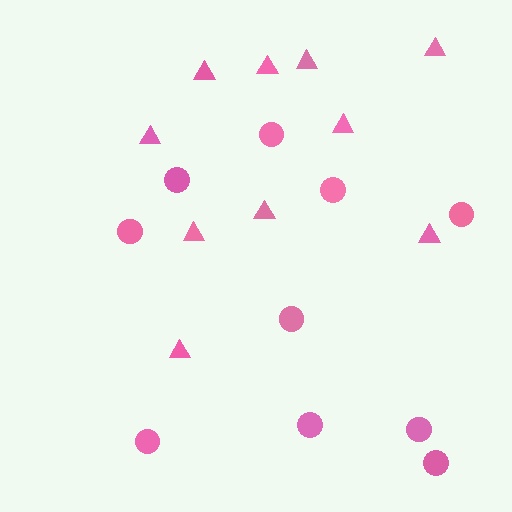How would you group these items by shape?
There are 2 groups: one group of circles (10) and one group of triangles (10).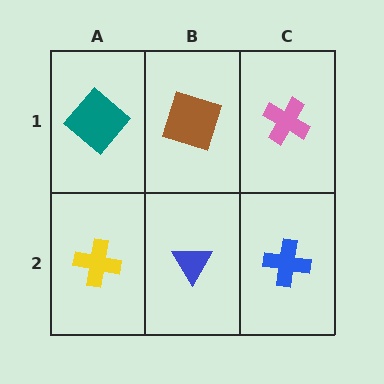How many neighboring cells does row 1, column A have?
2.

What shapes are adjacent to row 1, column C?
A blue cross (row 2, column C), a brown square (row 1, column B).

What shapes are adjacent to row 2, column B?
A brown square (row 1, column B), a yellow cross (row 2, column A), a blue cross (row 2, column C).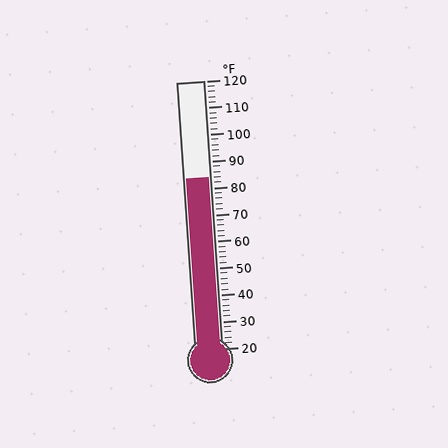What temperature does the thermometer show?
The thermometer shows approximately 84°F.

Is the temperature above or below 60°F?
The temperature is above 60°F.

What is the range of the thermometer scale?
The thermometer scale ranges from 20°F to 120°F.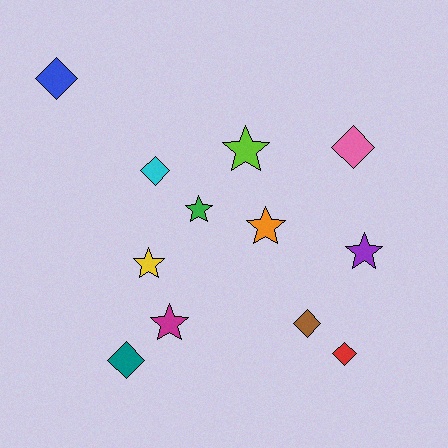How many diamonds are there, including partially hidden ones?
There are 6 diamonds.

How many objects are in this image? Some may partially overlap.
There are 12 objects.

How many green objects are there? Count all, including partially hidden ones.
There is 1 green object.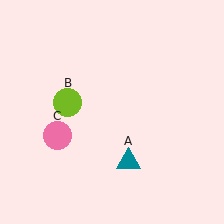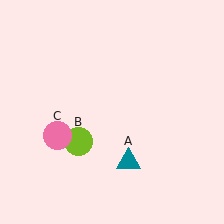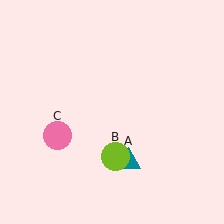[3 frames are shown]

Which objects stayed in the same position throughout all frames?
Teal triangle (object A) and pink circle (object C) remained stationary.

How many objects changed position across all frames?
1 object changed position: lime circle (object B).